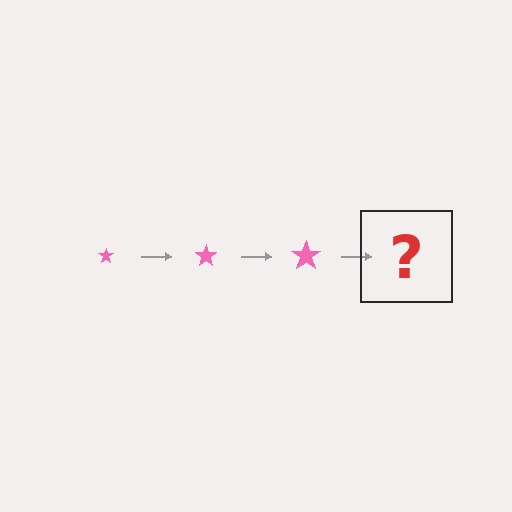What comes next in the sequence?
The next element should be a pink star, larger than the previous one.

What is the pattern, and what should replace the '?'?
The pattern is that the star gets progressively larger each step. The '?' should be a pink star, larger than the previous one.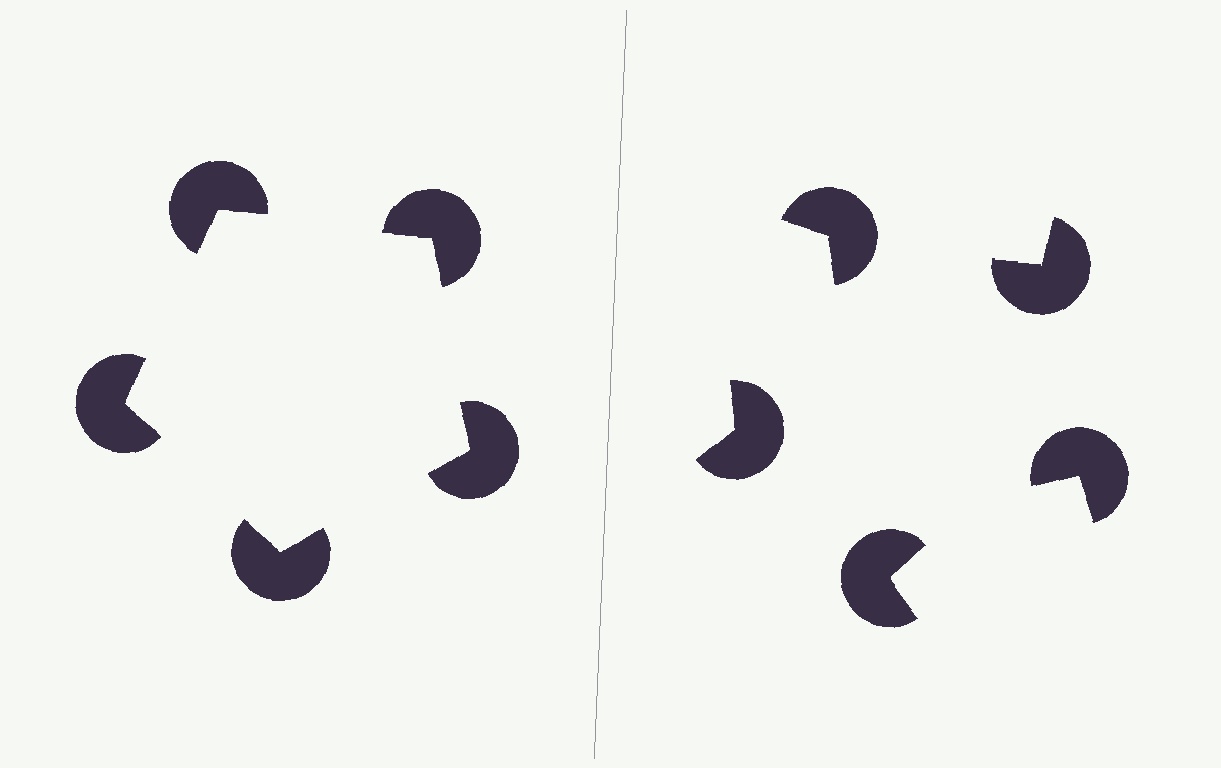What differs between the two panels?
The pac-man discs are positioned identically on both sides; only the wedge orientations differ. On the left they align to a pentagon; on the right they are misaligned.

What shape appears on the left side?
An illusory pentagon.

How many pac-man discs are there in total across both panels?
10 — 5 on each side.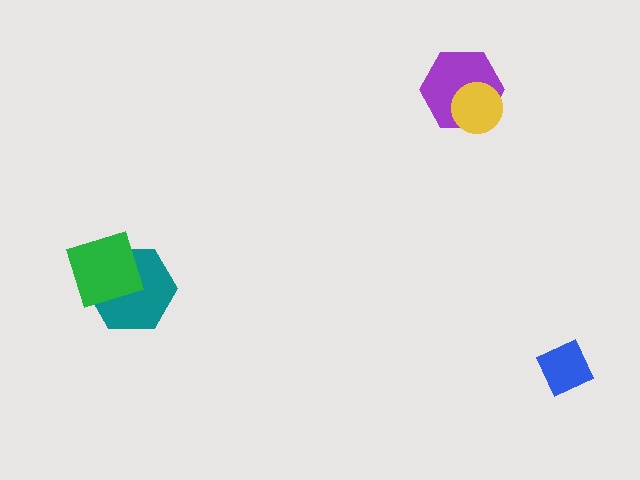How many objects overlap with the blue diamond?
0 objects overlap with the blue diamond.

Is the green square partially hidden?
No, no other shape covers it.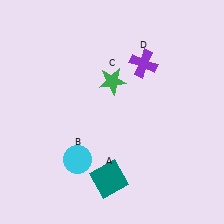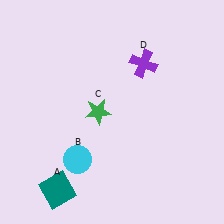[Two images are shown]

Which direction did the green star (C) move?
The green star (C) moved down.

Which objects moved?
The objects that moved are: the teal square (A), the green star (C).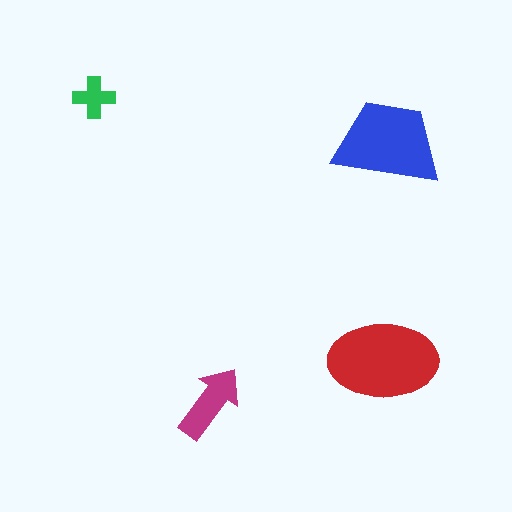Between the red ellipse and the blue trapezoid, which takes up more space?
The red ellipse.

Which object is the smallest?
The green cross.